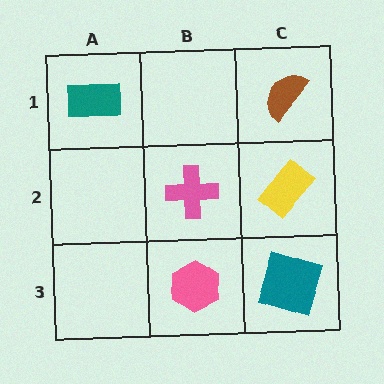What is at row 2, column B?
A pink cross.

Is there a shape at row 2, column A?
No, that cell is empty.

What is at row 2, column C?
A yellow rectangle.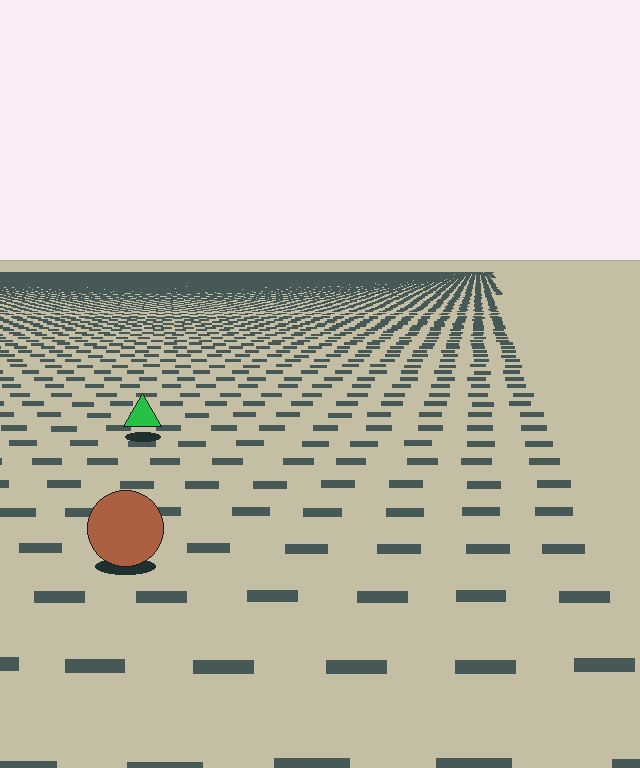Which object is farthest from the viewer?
The green triangle is farthest from the viewer. It appears smaller and the ground texture around it is denser.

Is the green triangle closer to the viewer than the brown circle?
No. The brown circle is closer — you can tell from the texture gradient: the ground texture is coarser near it.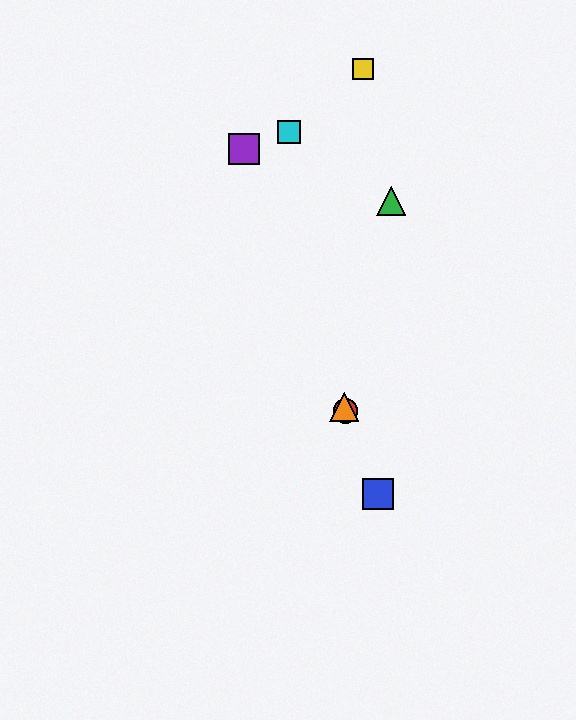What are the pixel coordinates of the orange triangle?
The orange triangle is at (344, 407).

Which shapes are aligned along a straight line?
The red circle, the blue square, the purple square, the orange triangle are aligned along a straight line.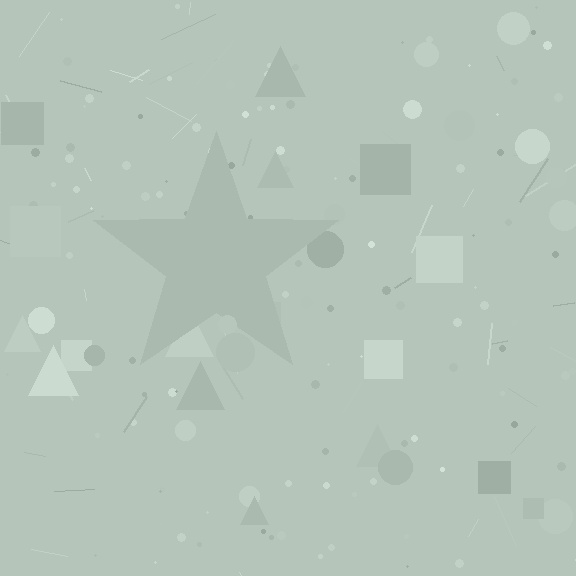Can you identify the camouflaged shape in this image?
The camouflaged shape is a star.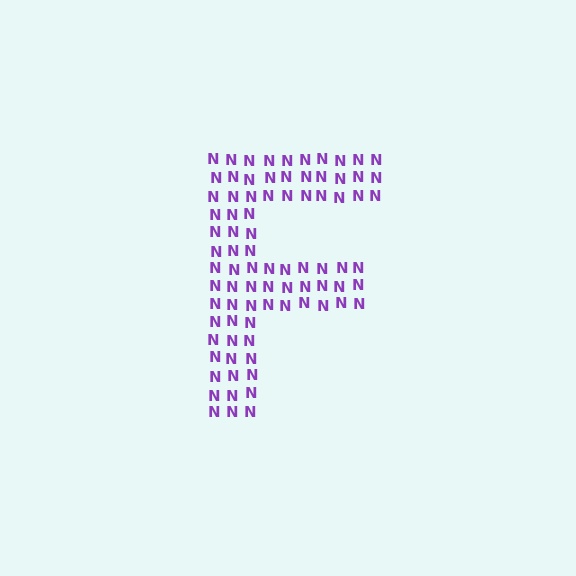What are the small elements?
The small elements are letter N's.